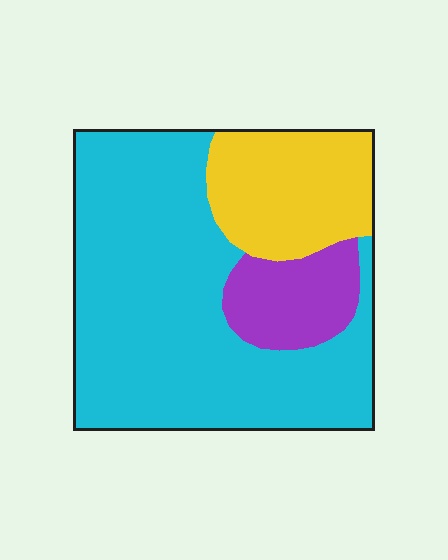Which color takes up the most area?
Cyan, at roughly 65%.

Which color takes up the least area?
Purple, at roughly 15%.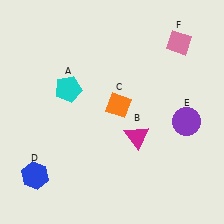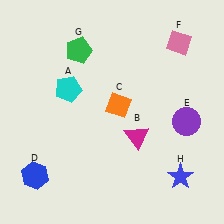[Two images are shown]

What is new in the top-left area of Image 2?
A green pentagon (G) was added in the top-left area of Image 2.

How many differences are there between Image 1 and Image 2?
There are 2 differences between the two images.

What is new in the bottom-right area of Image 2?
A blue star (H) was added in the bottom-right area of Image 2.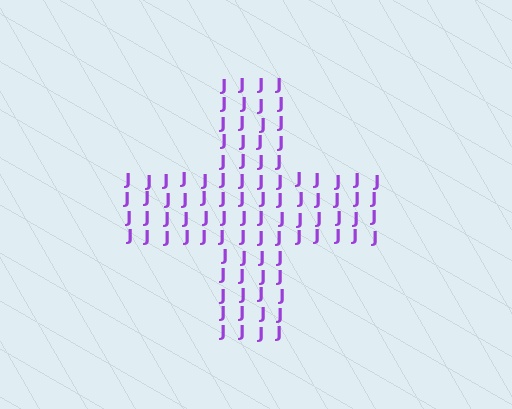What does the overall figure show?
The overall figure shows a cross.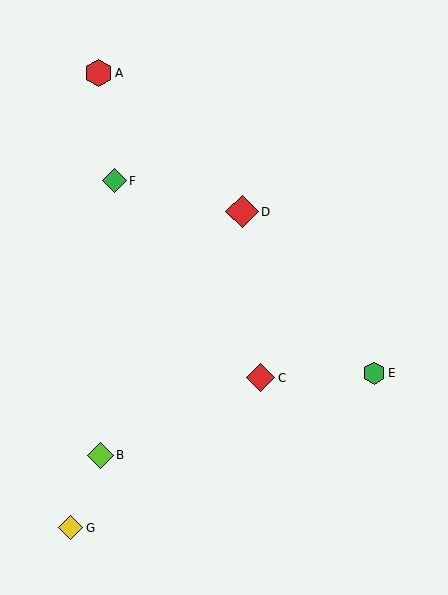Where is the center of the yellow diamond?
The center of the yellow diamond is at (71, 528).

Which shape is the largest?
The red diamond (labeled D) is the largest.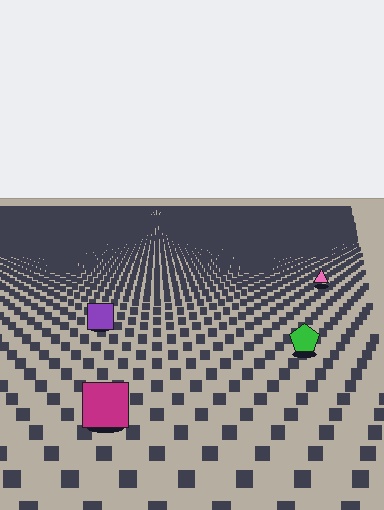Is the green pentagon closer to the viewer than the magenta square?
No. The magenta square is closer — you can tell from the texture gradient: the ground texture is coarser near it.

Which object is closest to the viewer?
The magenta square is closest. The texture marks near it are larger and more spread out.